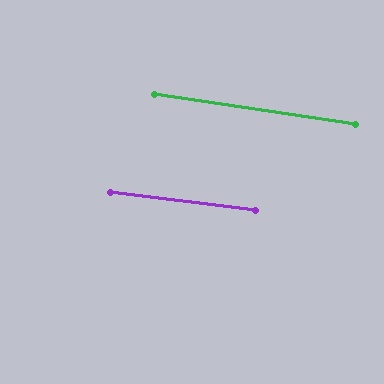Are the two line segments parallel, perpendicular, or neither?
Parallel — their directions differ by only 1.6°.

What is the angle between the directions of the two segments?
Approximately 2 degrees.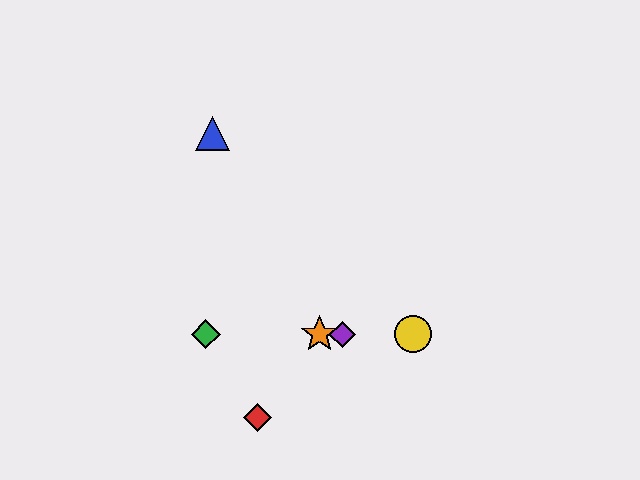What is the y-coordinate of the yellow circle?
The yellow circle is at y≈334.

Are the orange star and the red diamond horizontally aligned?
No, the orange star is at y≈334 and the red diamond is at y≈417.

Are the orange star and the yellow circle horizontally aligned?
Yes, both are at y≈334.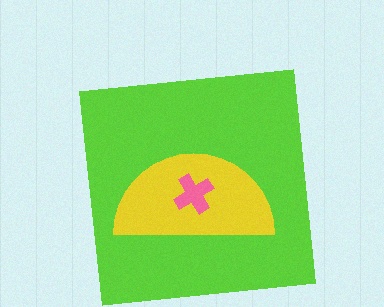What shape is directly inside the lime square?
The yellow semicircle.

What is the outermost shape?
The lime square.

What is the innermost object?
The pink cross.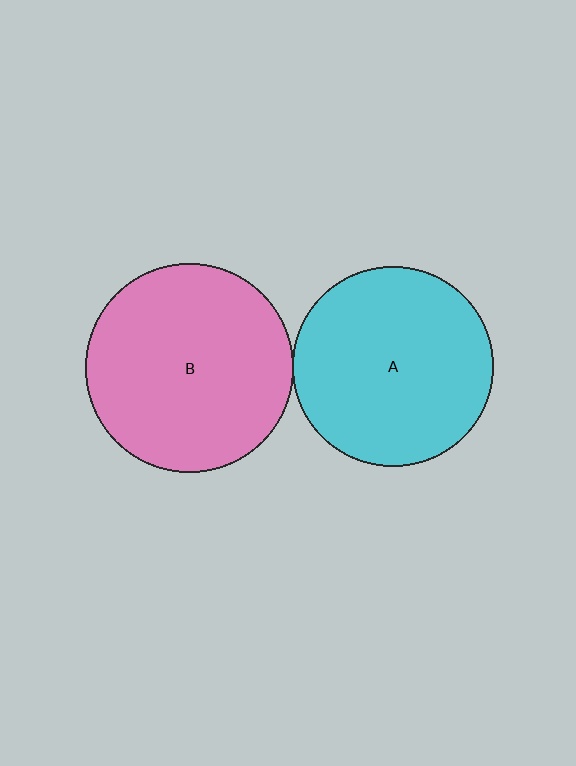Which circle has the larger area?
Circle B (pink).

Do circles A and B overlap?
Yes.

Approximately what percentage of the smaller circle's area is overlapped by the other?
Approximately 5%.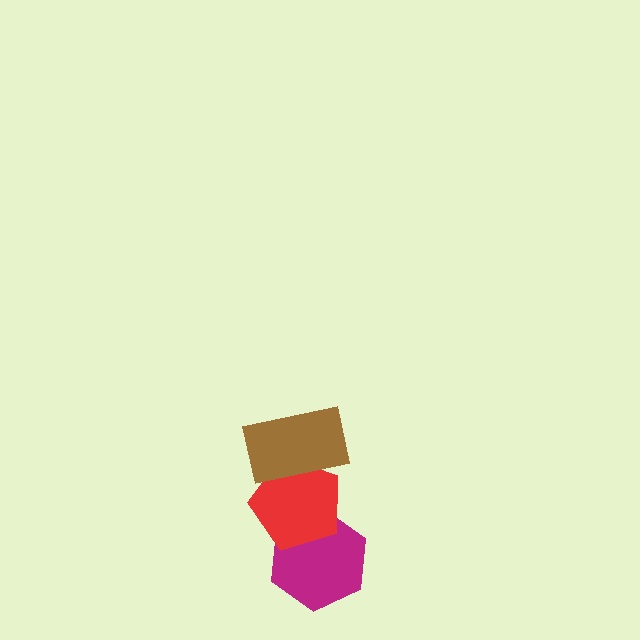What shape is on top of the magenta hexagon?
The red pentagon is on top of the magenta hexagon.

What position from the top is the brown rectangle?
The brown rectangle is 1st from the top.